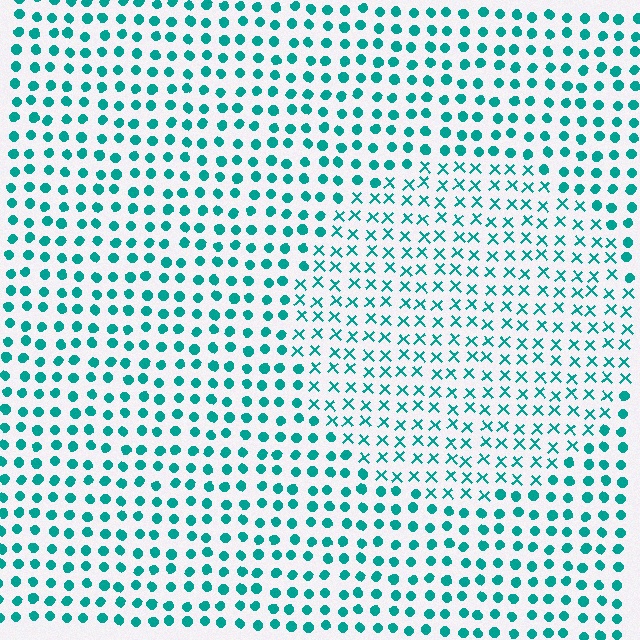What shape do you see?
I see a circle.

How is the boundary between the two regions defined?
The boundary is defined by a change in element shape: X marks inside vs. circles outside. All elements share the same color and spacing.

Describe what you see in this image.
The image is filled with small teal elements arranged in a uniform grid. A circle-shaped region contains X marks, while the surrounding area contains circles. The boundary is defined purely by the change in element shape.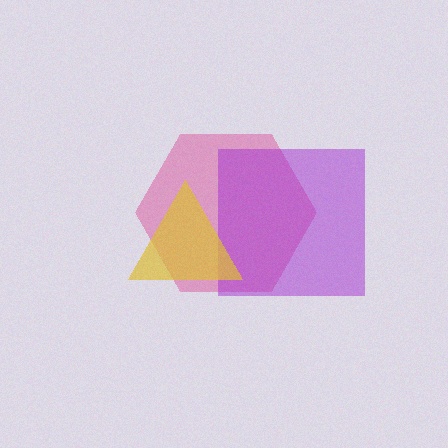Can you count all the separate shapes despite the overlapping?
Yes, there are 3 separate shapes.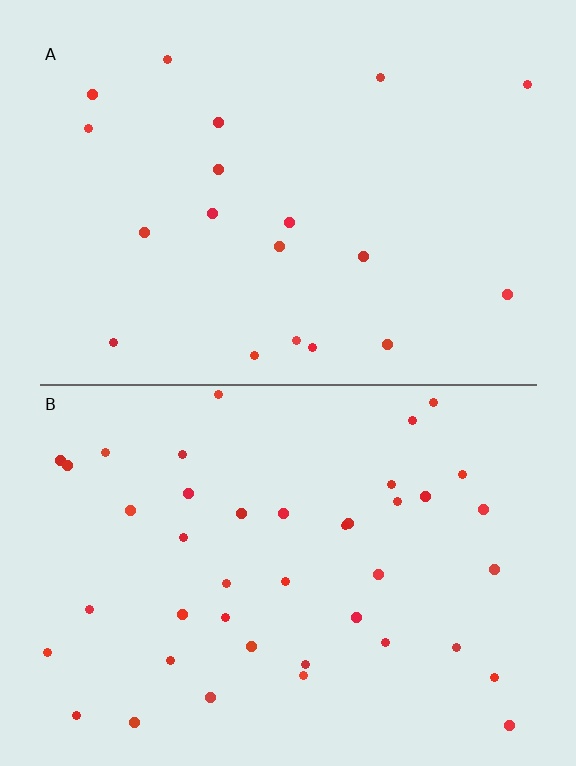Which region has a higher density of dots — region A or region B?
B (the bottom).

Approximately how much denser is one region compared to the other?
Approximately 2.2× — region B over region A.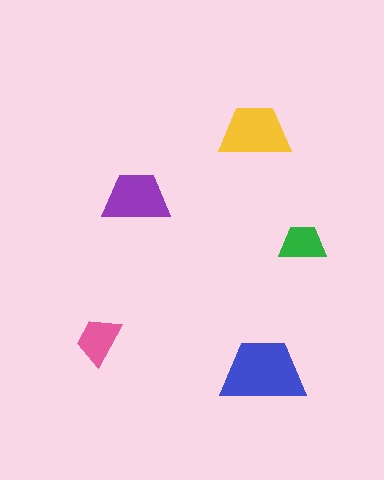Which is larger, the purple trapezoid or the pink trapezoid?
The purple one.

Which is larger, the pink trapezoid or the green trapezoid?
The pink one.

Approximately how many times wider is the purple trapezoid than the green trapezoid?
About 1.5 times wider.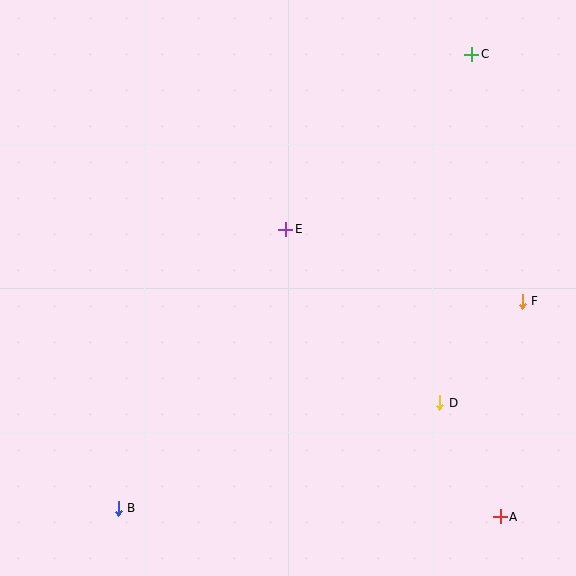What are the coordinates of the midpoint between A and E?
The midpoint between A and E is at (393, 373).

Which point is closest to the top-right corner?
Point C is closest to the top-right corner.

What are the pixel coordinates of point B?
Point B is at (118, 508).